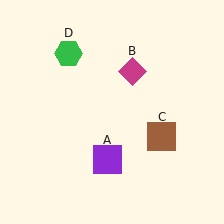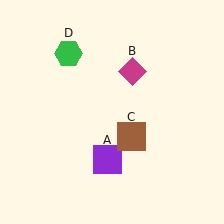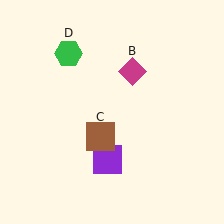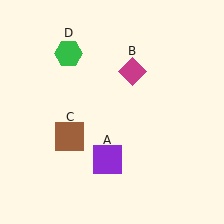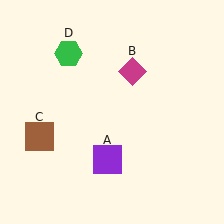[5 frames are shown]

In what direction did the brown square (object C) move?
The brown square (object C) moved left.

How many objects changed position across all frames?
1 object changed position: brown square (object C).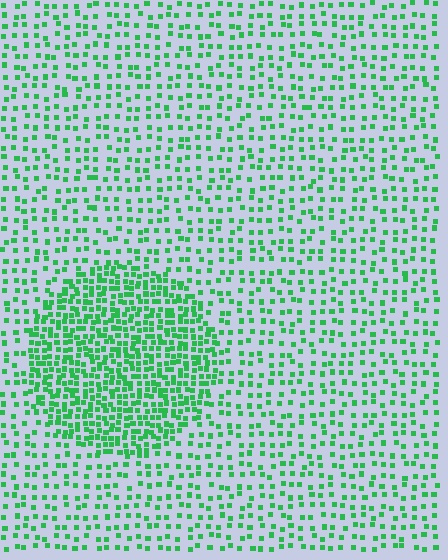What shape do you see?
I see a circle.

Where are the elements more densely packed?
The elements are more densely packed inside the circle boundary.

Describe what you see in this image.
The image contains small green elements arranged at two different densities. A circle-shaped region is visible where the elements are more densely packed than the surrounding area.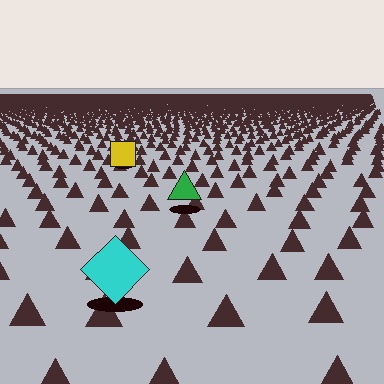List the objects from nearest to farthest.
From nearest to farthest: the cyan diamond, the green triangle, the yellow square.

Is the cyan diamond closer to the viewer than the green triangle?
Yes. The cyan diamond is closer — you can tell from the texture gradient: the ground texture is coarser near it.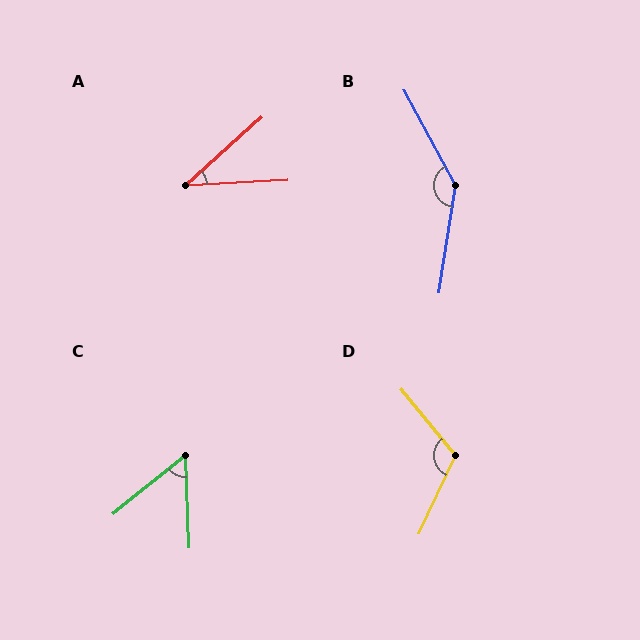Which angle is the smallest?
A, at approximately 39 degrees.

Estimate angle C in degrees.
Approximately 53 degrees.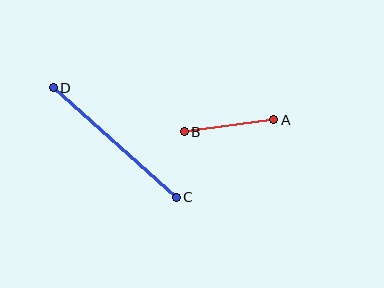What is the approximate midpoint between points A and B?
The midpoint is at approximately (229, 126) pixels.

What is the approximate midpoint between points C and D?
The midpoint is at approximately (115, 143) pixels.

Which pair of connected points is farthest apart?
Points C and D are farthest apart.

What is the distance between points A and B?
The distance is approximately 90 pixels.